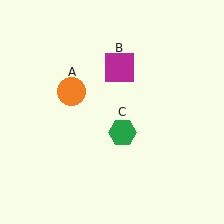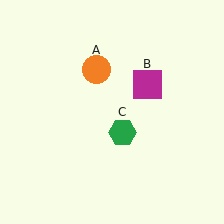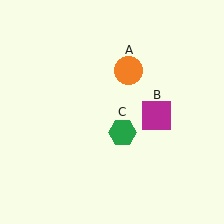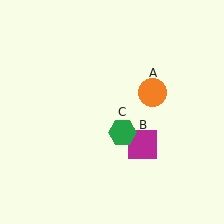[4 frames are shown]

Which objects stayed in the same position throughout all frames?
Green hexagon (object C) remained stationary.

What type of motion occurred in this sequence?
The orange circle (object A), magenta square (object B) rotated clockwise around the center of the scene.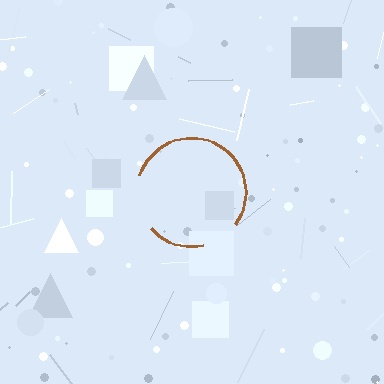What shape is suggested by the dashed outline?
The dashed outline suggests a circle.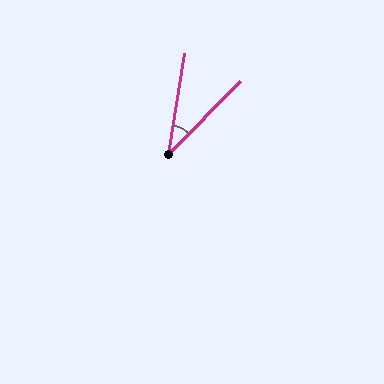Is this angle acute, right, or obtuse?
It is acute.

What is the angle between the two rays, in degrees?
Approximately 36 degrees.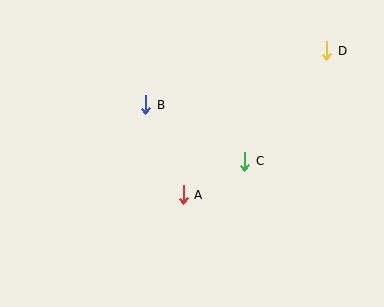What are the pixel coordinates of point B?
Point B is at (146, 105).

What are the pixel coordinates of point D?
Point D is at (327, 51).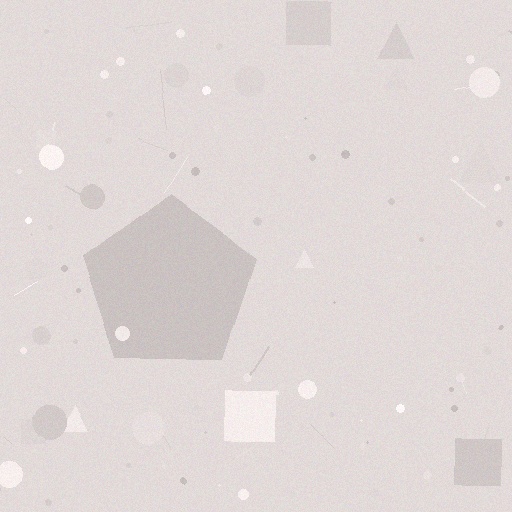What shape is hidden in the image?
A pentagon is hidden in the image.